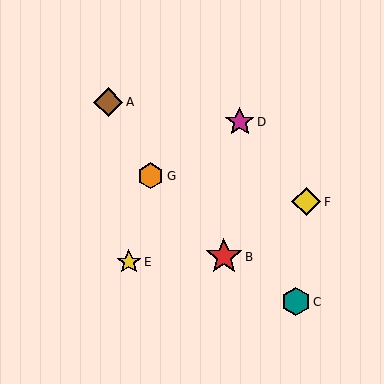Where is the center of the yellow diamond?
The center of the yellow diamond is at (306, 202).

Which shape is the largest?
The red star (labeled B) is the largest.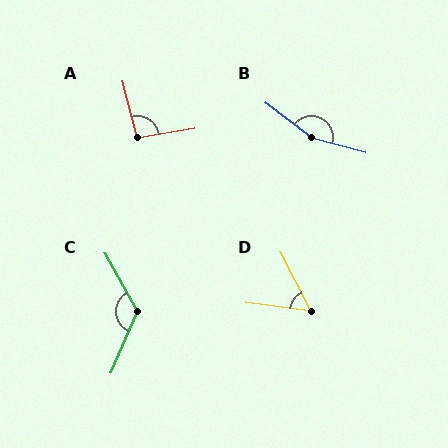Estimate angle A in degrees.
Approximately 95 degrees.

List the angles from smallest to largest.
D (56°), A (95°), C (127°), B (158°).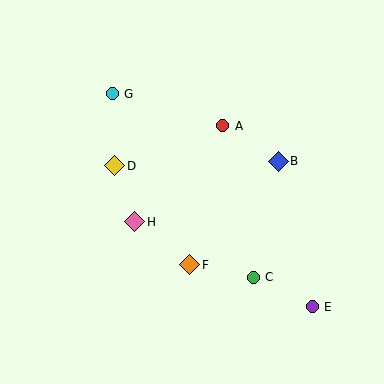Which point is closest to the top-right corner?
Point B is closest to the top-right corner.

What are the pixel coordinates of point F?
Point F is at (190, 265).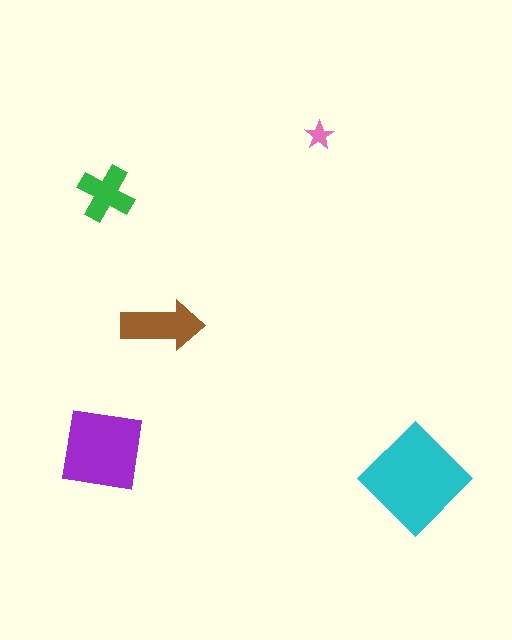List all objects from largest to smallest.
The cyan diamond, the purple square, the brown arrow, the green cross, the pink star.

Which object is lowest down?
The cyan diamond is bottommost.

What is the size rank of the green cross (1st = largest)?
4th.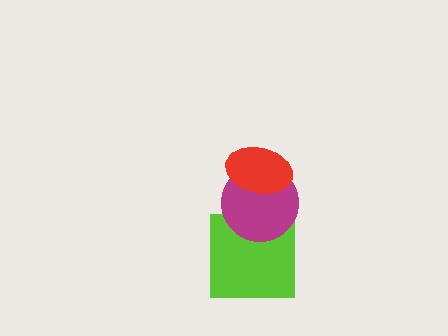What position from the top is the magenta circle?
The magenta circle is 2nd from the top.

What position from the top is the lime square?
The lime square is 3rd from the top.